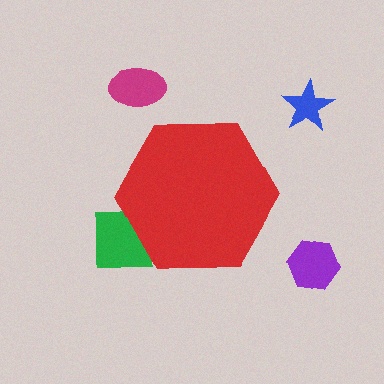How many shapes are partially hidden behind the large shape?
1 shape is partially hidden.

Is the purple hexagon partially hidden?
No, the purple hexagon is fully visible.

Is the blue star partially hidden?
No, the blue star is fully visible.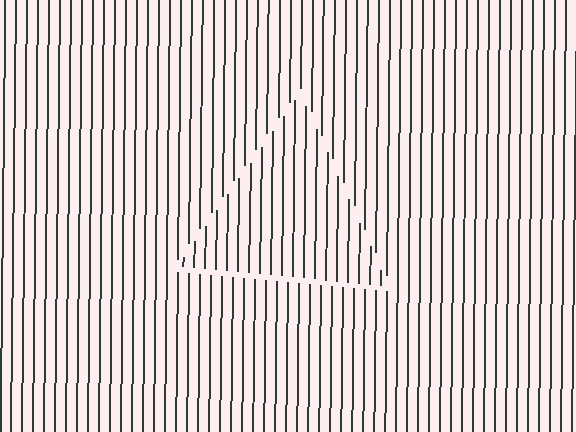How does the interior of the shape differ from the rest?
The interior of the shape contains the same grating, shifted by half a period — the contour is defined by the phase discontinuity where line-ends from the inner and outer gratings abut.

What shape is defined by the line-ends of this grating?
An illusory triangle. The interior of the shape contains the same grating, shifted by half a period — the contour is defined by the phase discontinuity where line-ends from the inner and outer gratings abut.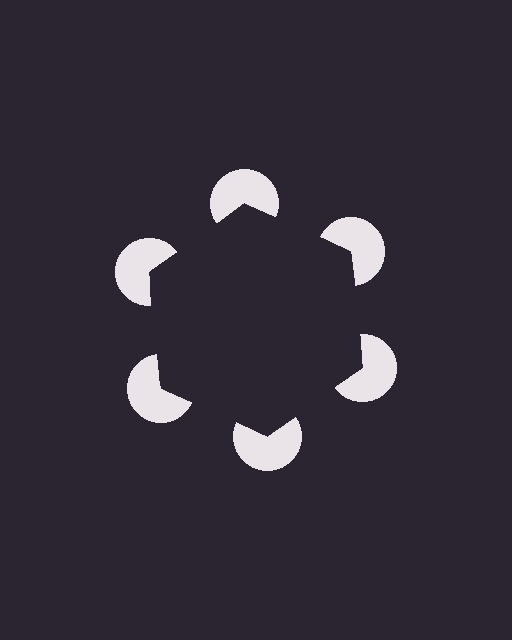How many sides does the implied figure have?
6 sides.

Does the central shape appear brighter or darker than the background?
It typically appears slightly darker than the background, even though no actual brightness change is drawn.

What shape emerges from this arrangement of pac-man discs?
An illusory hexagon — its edges are inferred from the aligned wedge cuts in the pac-man discs, not physically drawn.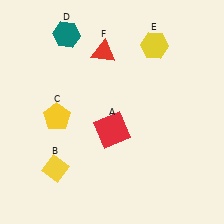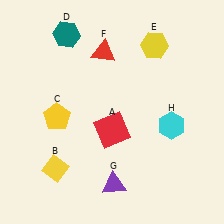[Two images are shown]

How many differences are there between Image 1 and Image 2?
There are 2 differences between the two images.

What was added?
A purple triangle (G), a cyan hexagon (H) were added in Image 2.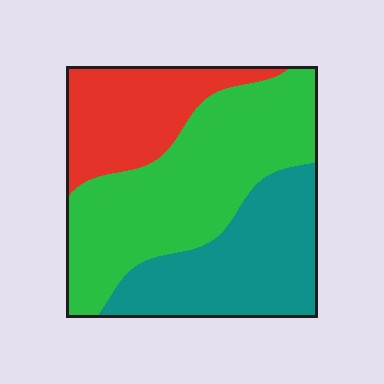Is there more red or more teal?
Teal.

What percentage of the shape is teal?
Teal takes up between a quarter and a half of the shape.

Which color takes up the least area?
Red, at roughly 25%.